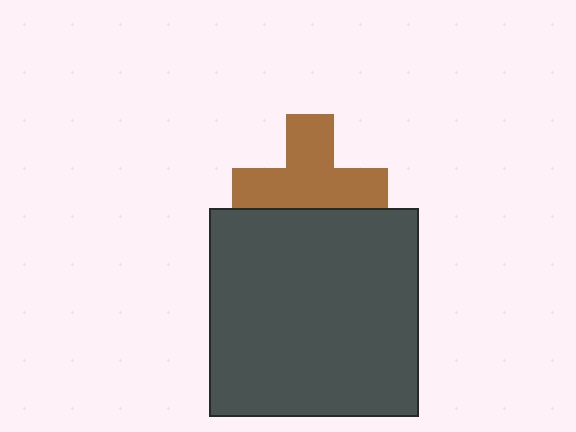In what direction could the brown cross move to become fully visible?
The brown cross could move up. That would shift it out from behind the dark gray square entirely.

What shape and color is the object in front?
The object in front is a dark gray square.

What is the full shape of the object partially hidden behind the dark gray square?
The partially hidden object is a brown cross.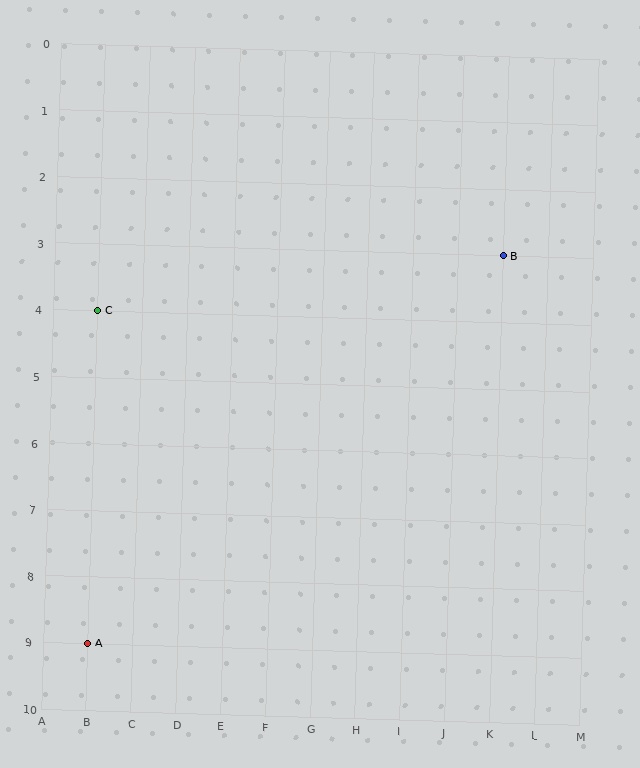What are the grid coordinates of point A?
Point A is at grid coordinates (B, 9).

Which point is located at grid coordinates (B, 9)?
Point A is at (B, 9).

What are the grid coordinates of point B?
Point B is at grid coordinates (K, 3).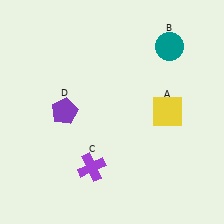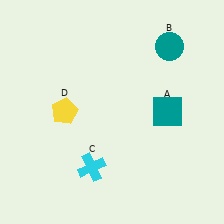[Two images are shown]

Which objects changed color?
A changed from yellow to teal. C changed from purple to cyan. D changed from purple to yellow.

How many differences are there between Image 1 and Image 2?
There are 3 differences between the two images.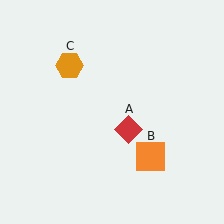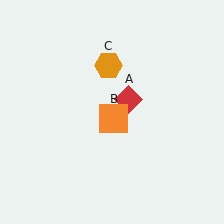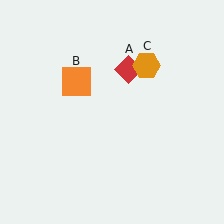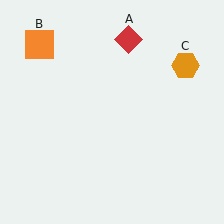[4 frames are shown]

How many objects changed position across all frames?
3 objects changed position: red diamond (object A), orange square (object B), orange hexagon (object C).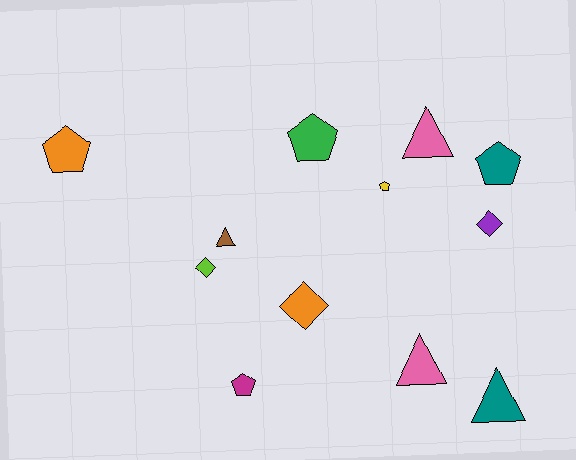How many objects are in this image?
There are 12 objects.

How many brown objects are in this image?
There is 1 brown object.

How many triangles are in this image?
There are 4 triangles.